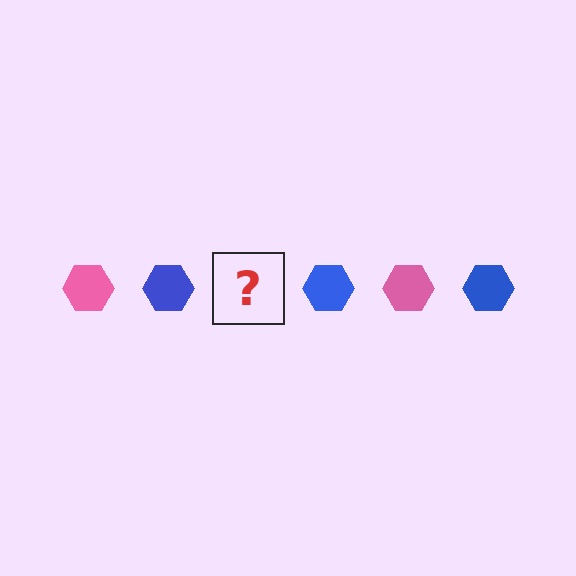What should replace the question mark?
The question mark should be replaced with a pink hexagon.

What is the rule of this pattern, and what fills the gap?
The rule is that the pattern cycles through pink, blue hexagons. The gap should be filled with a pink hexagon.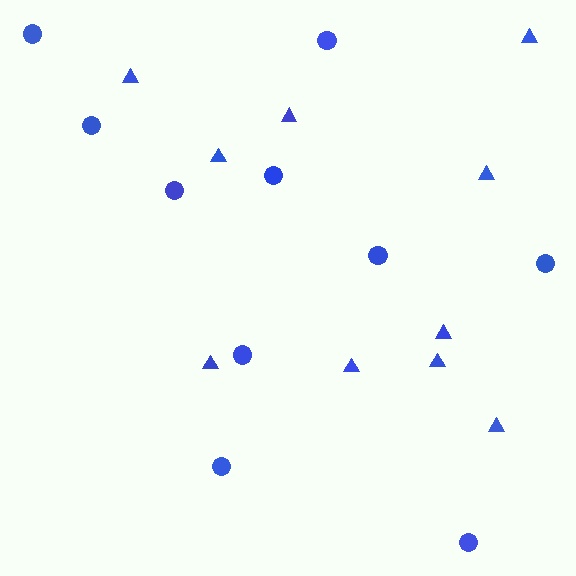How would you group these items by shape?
There are 2 groups: one group of circles (10) and one group of triangles (10).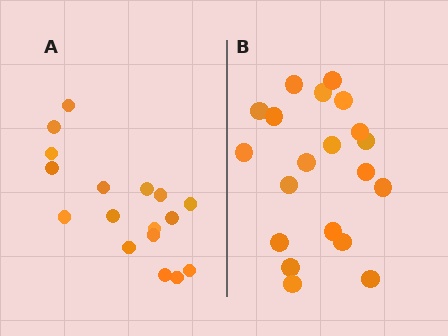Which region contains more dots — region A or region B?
Region B (the right region) has more dots.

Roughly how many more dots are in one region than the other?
Region B has just a few more — roughly 2 or 3 more dots than region A.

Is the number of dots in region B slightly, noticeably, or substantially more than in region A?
Region B has only slightly more — the two regions are fairly close. The ratio is roughly 1.2 to 1.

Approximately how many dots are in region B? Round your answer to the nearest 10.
About 20 dots.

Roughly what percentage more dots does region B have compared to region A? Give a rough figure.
About 20% more.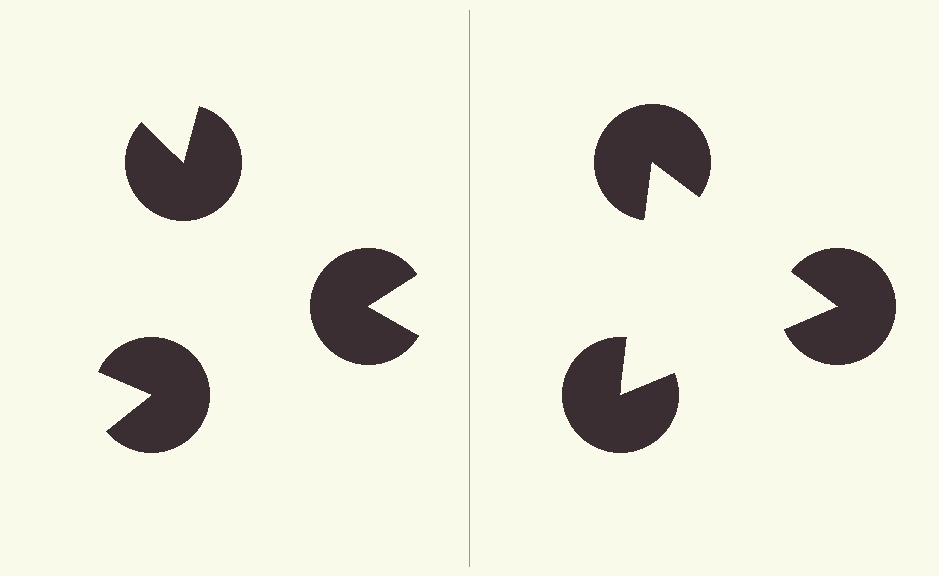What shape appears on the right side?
An illusory triangle.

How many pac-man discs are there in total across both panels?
6 — 3 on each side.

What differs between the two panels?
The pac-man discs are positioned identically on both sides; only the wedge orientations differ. On the right they align to a triangle; on the left they are misaligned.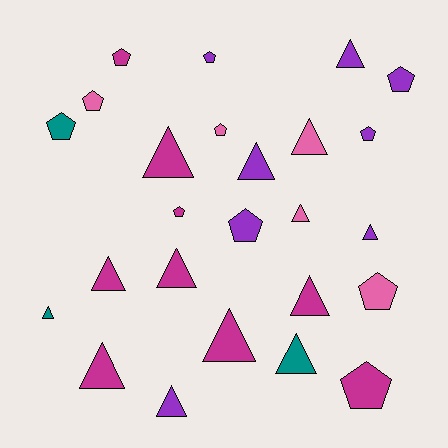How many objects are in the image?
There are 25 objects.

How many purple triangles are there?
There are 4 purple triangles.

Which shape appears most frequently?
Triangle, with 14 objects.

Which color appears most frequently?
Magenta, with 9 objects.